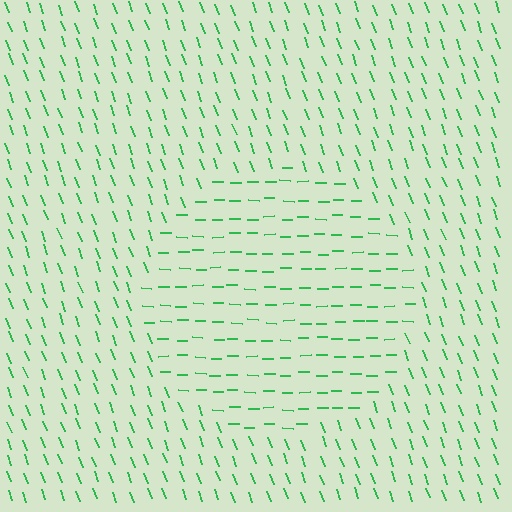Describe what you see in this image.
The image is filled with small green line segments. A circle region in the image has lines oriented differently from the surrounding lines, creating a visible texture boundary.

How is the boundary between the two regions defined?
The boundary is defined purely by a change in line orientation (approximately 69 degrees difference). All lines are the same color and thickness.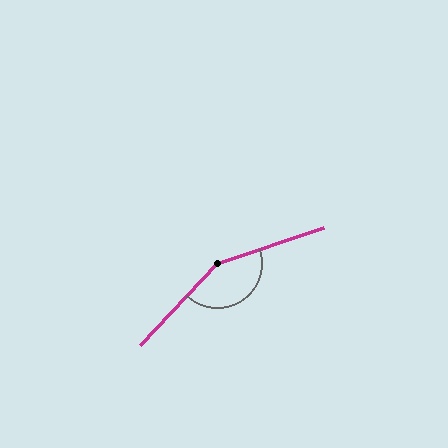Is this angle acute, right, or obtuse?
It is obtuse.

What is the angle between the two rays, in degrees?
Approximately 152 degrees.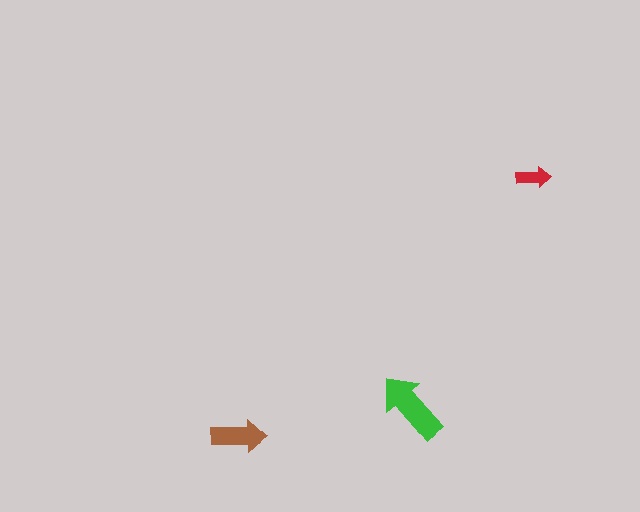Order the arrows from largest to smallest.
the green one, the brown one, the red one.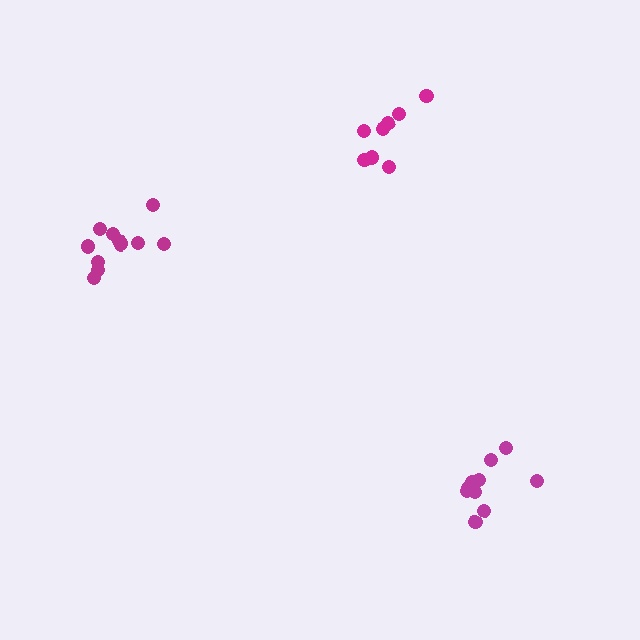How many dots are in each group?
Group 1: 11 dots, Group 2: 10 dots, Group 3: 8 dots (29 total).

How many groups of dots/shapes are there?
There are 3 groups.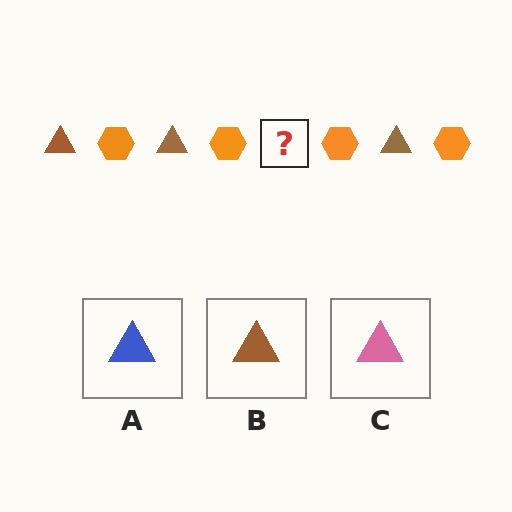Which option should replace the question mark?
Option B.